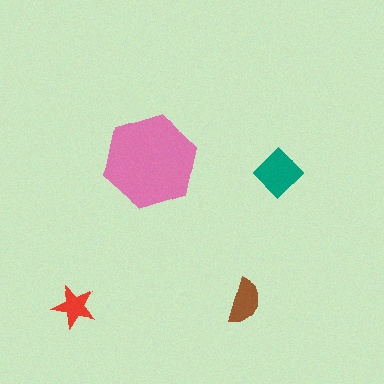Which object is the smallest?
The red star.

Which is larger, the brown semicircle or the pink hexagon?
The pink hexagon.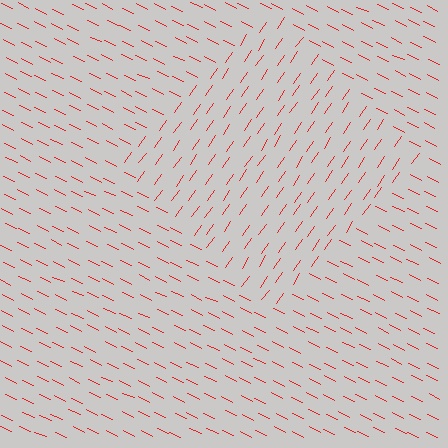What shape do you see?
I see a diamond.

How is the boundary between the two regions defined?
The boundary is defined purely by a change in line orientation (approximately 81 degrees difference). All lines are the same color and thickness.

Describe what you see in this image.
The image is filled with small red line segments. A diamond region in the image has lines oriented differently from the surrounding lines, creating a visible texture boundary.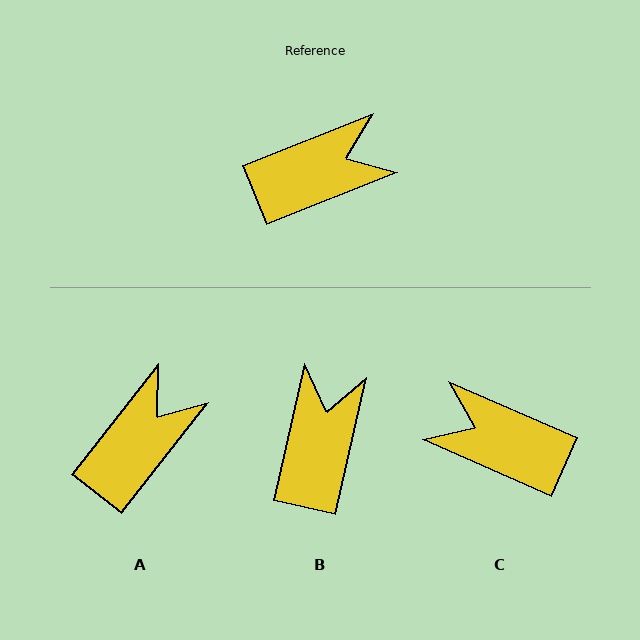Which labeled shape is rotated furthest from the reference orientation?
C, about 135 degrees away.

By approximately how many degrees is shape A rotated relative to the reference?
Approximately 30 degrees counter-clockwise.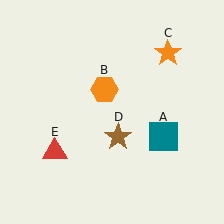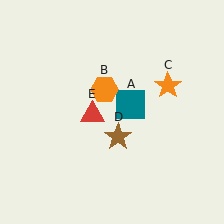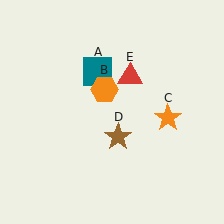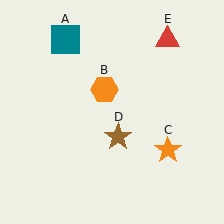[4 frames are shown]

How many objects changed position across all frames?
3 objects changed position: teal square (object A), orange star (object C), red triangle (object E).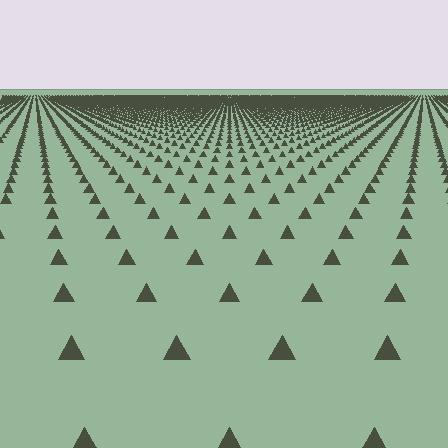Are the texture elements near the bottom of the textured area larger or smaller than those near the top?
Larger. Near the bottom, elements are closer to the viewer and appear at a bigger on-screen size.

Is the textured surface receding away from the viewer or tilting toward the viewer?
The surface is receding away from the viewer. Texture elements get smaller and denser toward the top.